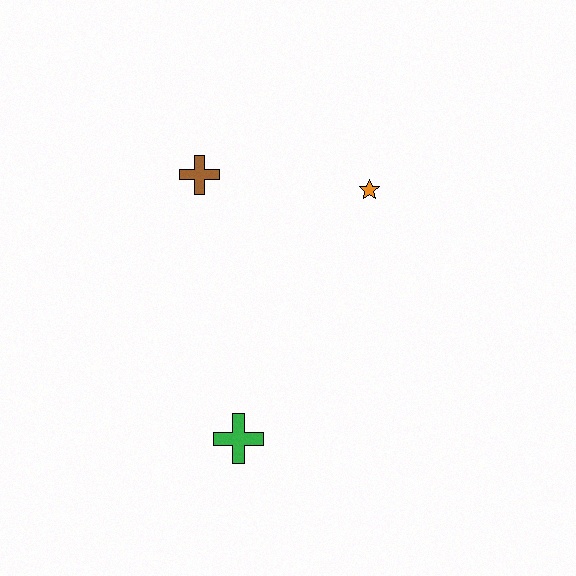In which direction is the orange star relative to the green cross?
The orange star is above the green cross.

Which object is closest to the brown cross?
The orange star is closest to the brown cross.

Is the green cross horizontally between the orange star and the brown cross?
Yes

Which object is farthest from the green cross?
The orange star is farthest from the green cross.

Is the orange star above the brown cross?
No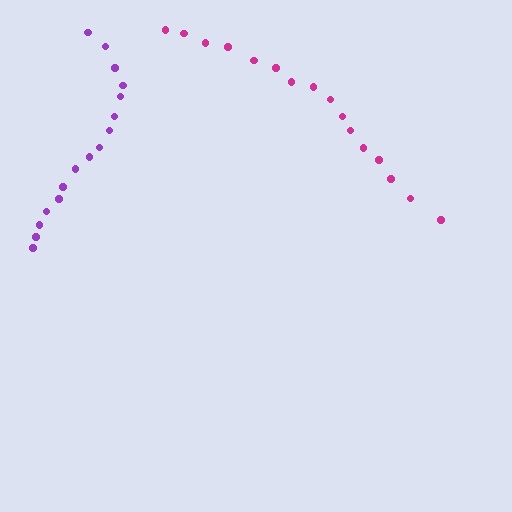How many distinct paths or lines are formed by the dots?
There are 2 distinct paths.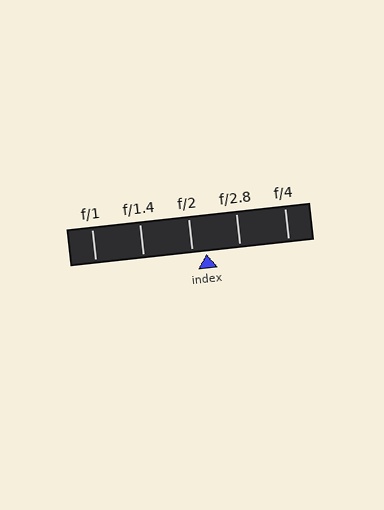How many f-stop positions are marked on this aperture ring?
There are 5 f-stop positions marked.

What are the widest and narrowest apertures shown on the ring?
The widest aperture shown is f/1 and the narrowest is f/4.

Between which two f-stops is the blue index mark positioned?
The index mark is between f/2 and f/2.8.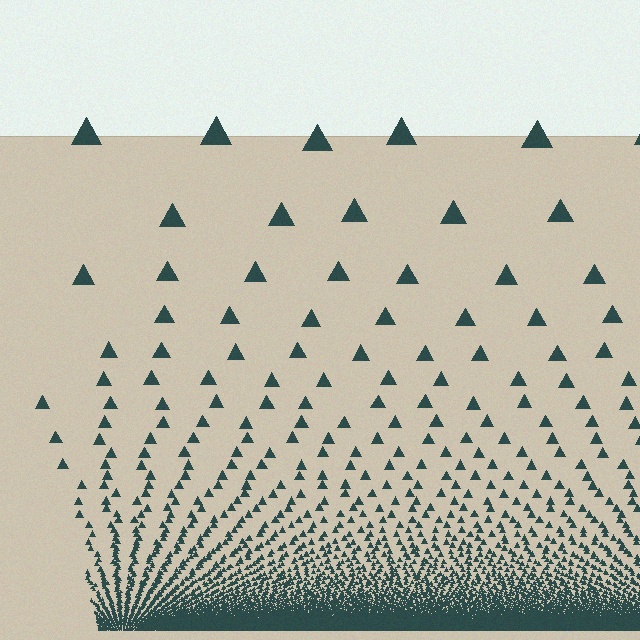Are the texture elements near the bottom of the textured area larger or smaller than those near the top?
Smaller. The gradient is inverted — elements near the bottom are smaller and denser.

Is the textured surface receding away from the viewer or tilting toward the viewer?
The surface appears to tilt toward the viewer. Texture elements get larger and sparser toward the top.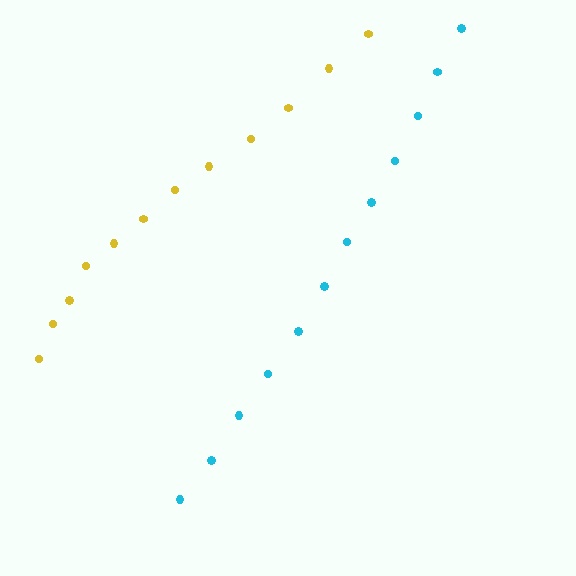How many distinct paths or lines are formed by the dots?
There are 2 distinct paths.